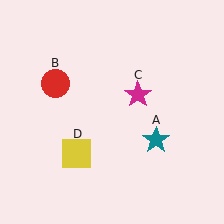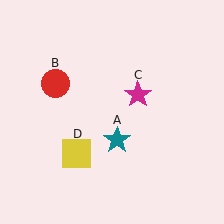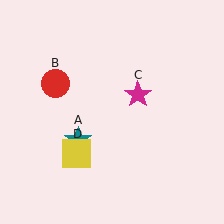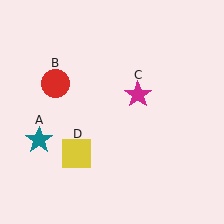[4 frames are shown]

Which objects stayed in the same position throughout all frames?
Red circle (object B) and magenta star (object C) and yellow square (object D) remained stationary.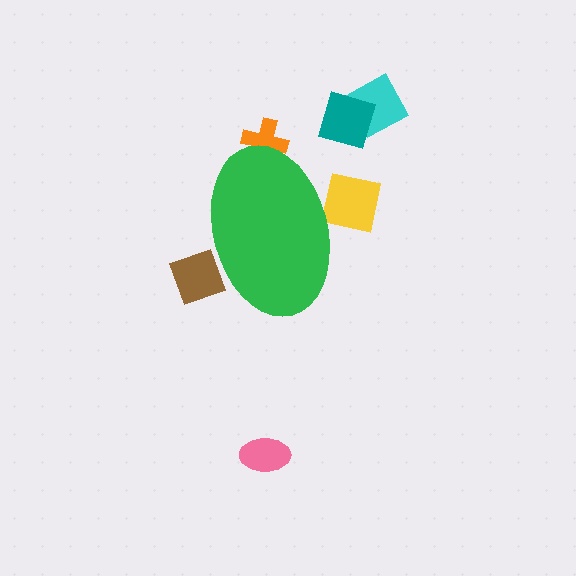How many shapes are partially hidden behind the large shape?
3 shapes are partially hidden.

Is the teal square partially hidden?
No, the teal square is fully visible.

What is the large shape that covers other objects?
A green ellipse.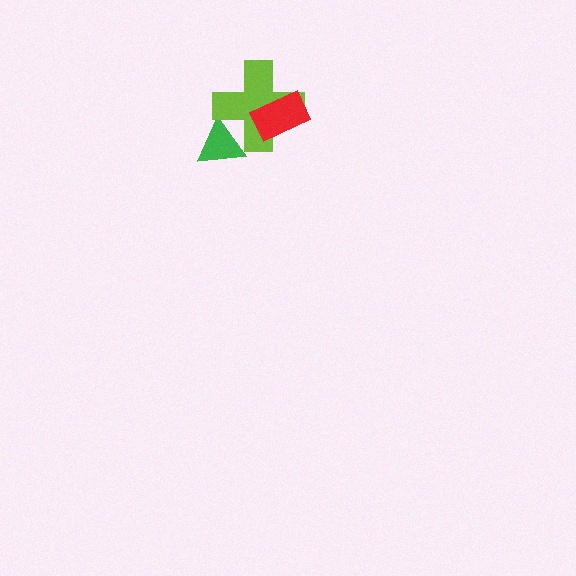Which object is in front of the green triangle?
The lime cross is in front of the green triangle.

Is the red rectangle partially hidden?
No, no other shape covers it.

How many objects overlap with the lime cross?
2 objects overlap with the lime cross.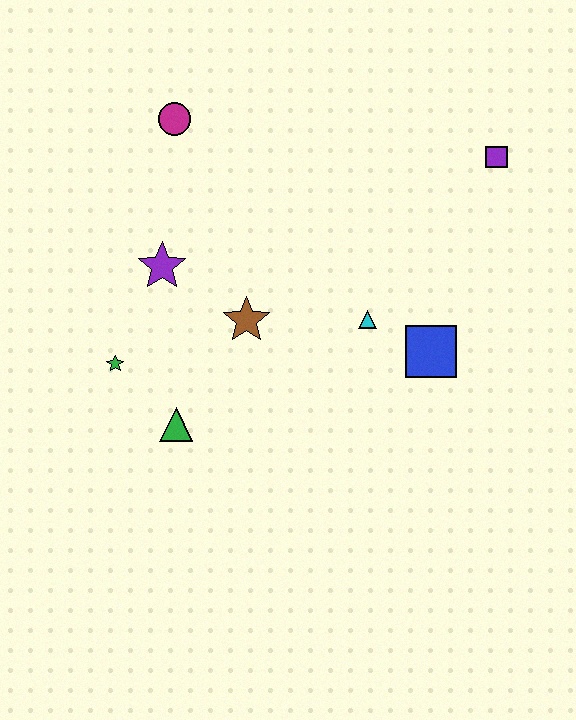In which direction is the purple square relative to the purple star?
The purple square is to the right of the purple star.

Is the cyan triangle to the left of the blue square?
Yes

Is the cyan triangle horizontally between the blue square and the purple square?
No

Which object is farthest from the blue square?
The magenta circle is farthest from the blue square.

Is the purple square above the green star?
Yes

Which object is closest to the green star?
The green triangle is closest to the green star.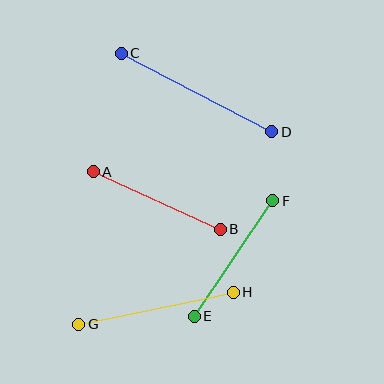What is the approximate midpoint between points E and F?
The midpoint is at approximately (233, 258) pixels.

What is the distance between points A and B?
The distance is approximately 139 pixels.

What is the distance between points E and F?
The distance is approximately 140 pixels.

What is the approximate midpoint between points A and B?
The midpoint is at approximately (157, 200) pixels.